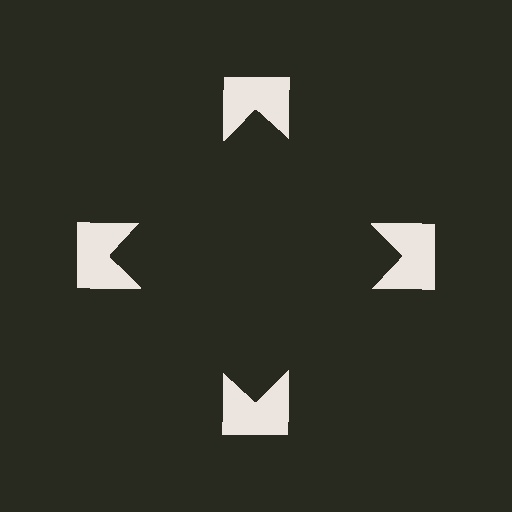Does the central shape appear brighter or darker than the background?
It typically appears slightly darker than the background, even though no actual brightness change is drawn.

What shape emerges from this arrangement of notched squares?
An illusory square — its edges are inferred from the aligned wedge cuts in the notched squares, not physically drawn.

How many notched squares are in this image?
There are 4 — one at each vertex of the illusory square.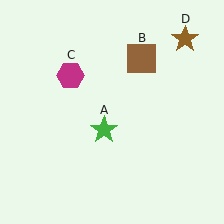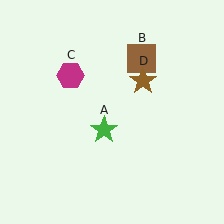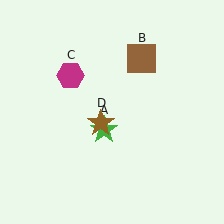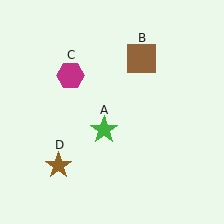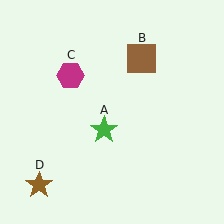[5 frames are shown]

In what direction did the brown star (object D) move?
The brown star (object D) moved down and to the left.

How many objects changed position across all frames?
1 object changed position: brown star (object D).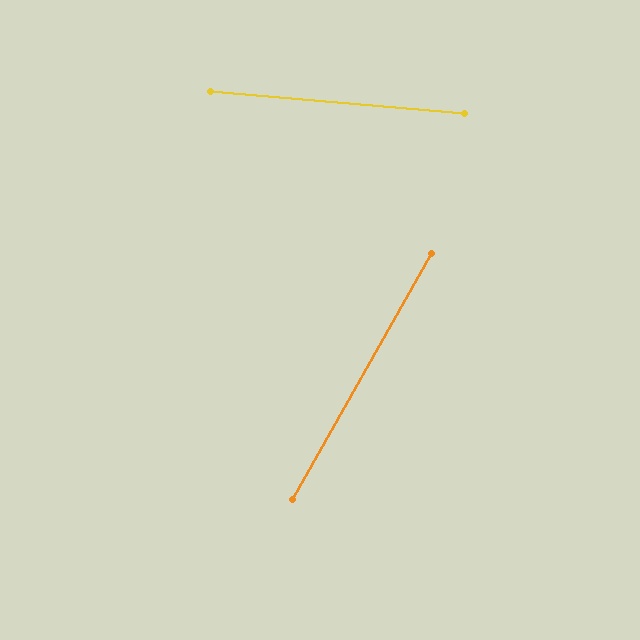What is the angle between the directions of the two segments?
Approximately 65 degrees.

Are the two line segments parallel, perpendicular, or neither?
Neither parallel nor perpendicular — they differ by about 65°.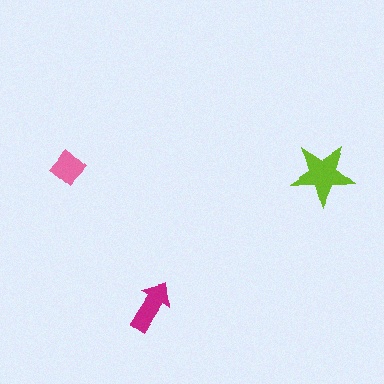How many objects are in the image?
There are 3 objects in the image.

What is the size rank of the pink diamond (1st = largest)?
3rd.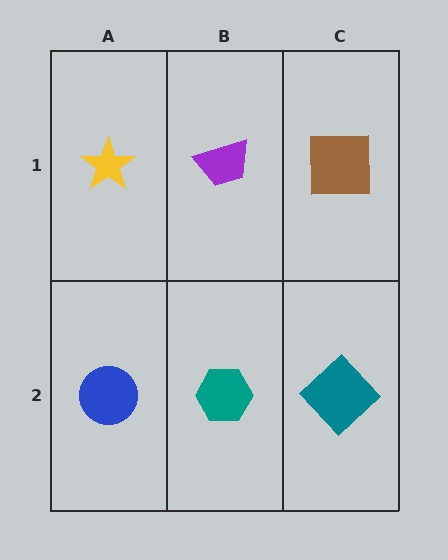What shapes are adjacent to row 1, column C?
A teal diamond (row 2, column C), a purple trapezoid (row 1, column B).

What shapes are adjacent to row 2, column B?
A purple trapezoid (row 1, column B), a blue circle (row 2, column A), a teal diamond (row 2, column C).